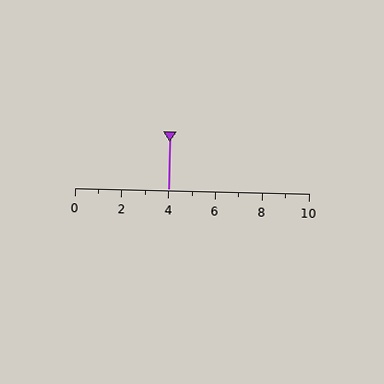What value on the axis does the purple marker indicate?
The marker indicates approximately 4.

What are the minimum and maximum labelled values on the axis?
The axis runs from 0 to 10.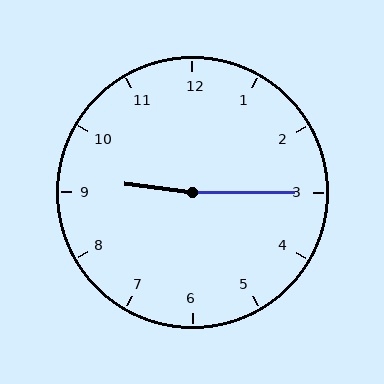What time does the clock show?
9:15.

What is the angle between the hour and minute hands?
Approximately 172 degrees.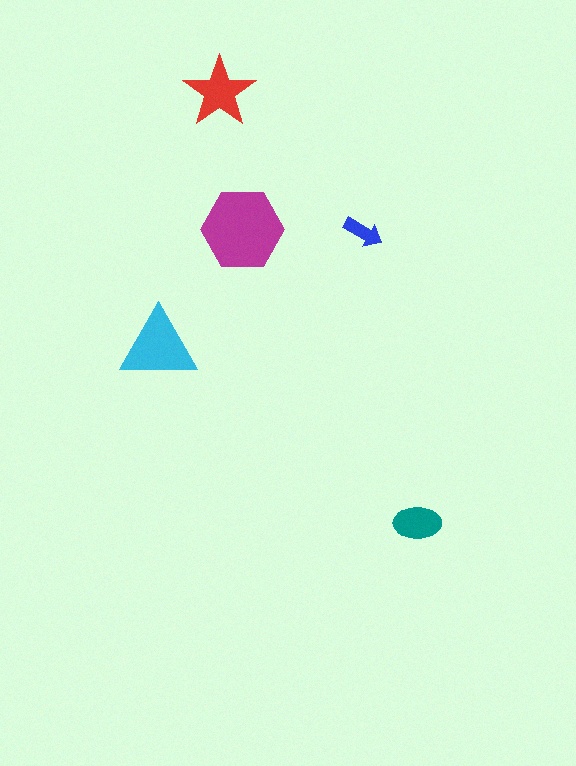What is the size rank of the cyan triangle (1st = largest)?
2nd.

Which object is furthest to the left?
The cyan triangle is leftmost.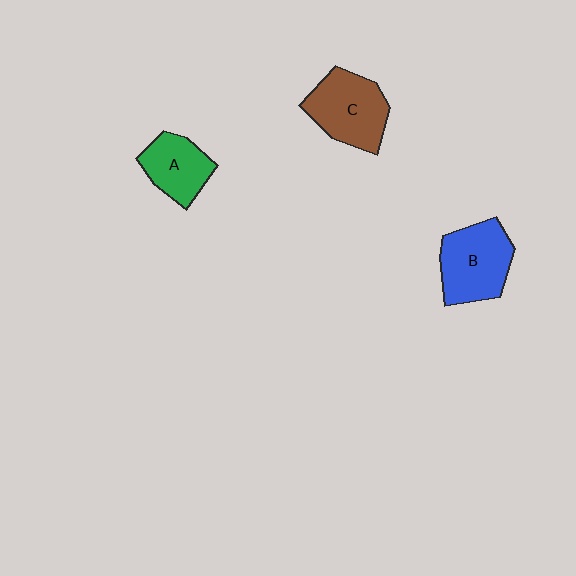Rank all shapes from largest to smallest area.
From largest to smallest: B (blue), C (brown), A (green).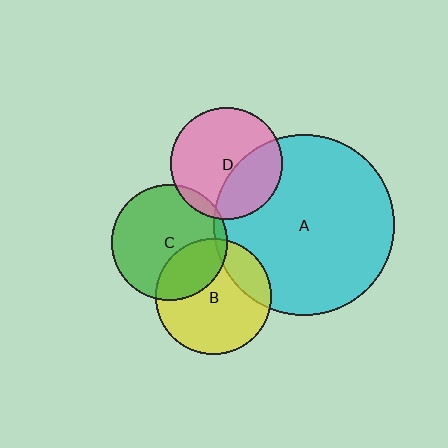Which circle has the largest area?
Circle A (cyan).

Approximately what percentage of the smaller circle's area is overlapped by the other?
Approximately 30%.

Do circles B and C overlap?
Yes.